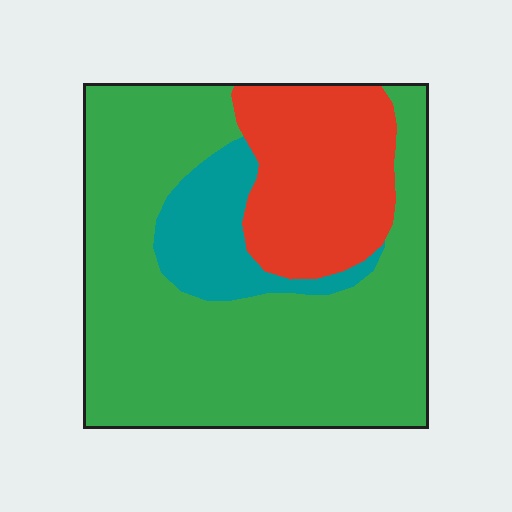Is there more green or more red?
Green.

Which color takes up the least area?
Teal, at roughly 10%.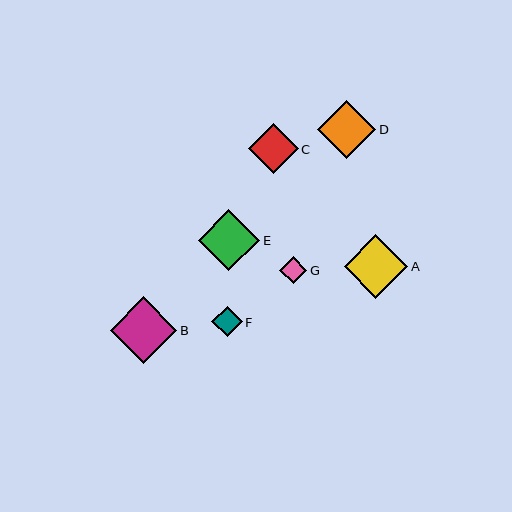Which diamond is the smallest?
Diamond G is the smallest with a size of approximately 27 pixels.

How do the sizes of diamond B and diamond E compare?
Diamond B and diamond E are approximately the same size.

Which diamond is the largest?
Diamond B is the largest with a size of approximately 66 pixels.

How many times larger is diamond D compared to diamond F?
Diamond D is approximately 1.9 times the size of diamond F.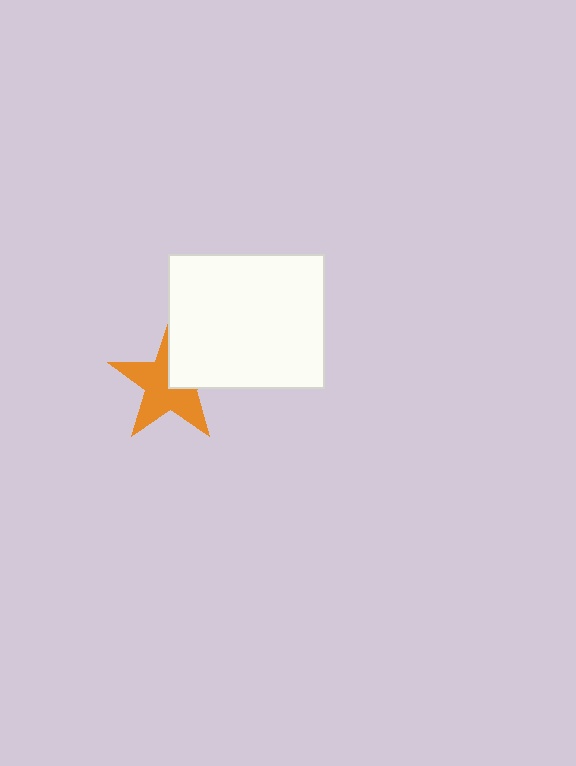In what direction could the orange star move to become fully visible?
The orange star could move toward the lower-left. That would shift it out from behind the white rectangle entirely.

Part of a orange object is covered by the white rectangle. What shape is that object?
It is a star.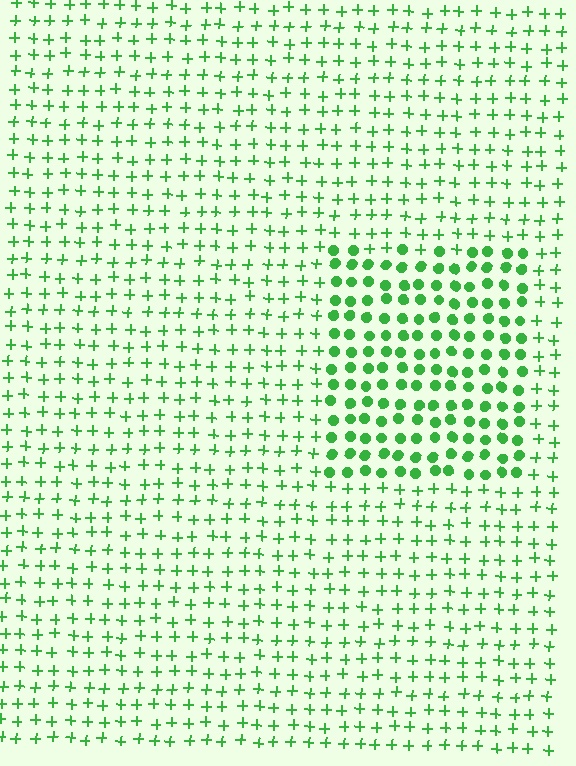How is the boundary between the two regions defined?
The boundary is defined by a change in element shape: circles inside vs. plus signs outside. All elements share the same color and spacing.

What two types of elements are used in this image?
The image uses circles inside the rectangle region and plus signs outside it.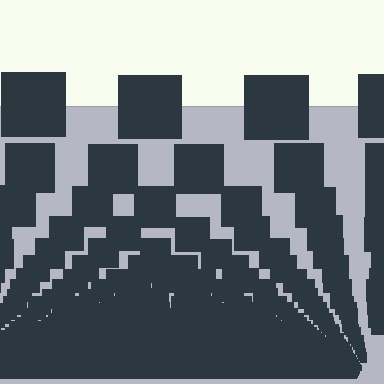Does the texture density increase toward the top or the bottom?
Density increases toward the bottom.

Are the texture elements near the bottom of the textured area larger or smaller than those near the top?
Smaller. The gradient is inverted — elements near the bottom are smaller and denser.